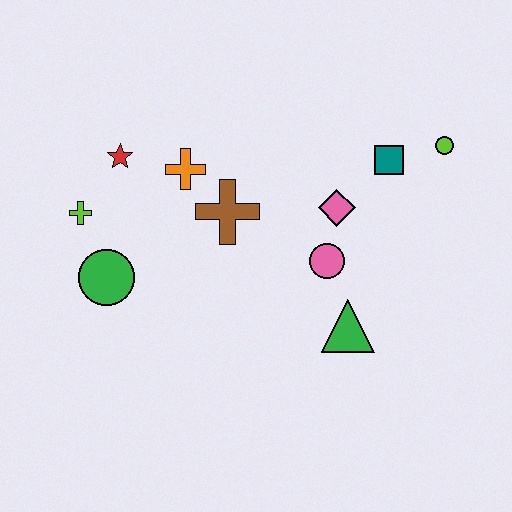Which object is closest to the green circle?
The lime cross is closest to the green circle.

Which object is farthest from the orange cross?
The lime circle is farthest from the orange cross.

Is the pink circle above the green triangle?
Yes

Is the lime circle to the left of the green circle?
No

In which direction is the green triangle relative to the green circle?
The green triangle is to the right of the green circle.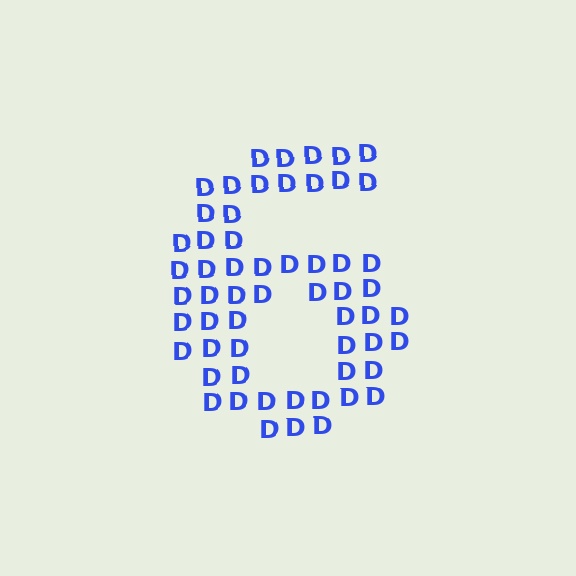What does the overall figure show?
The overall figure shows the digit 6.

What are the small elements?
The small elements are letter D's.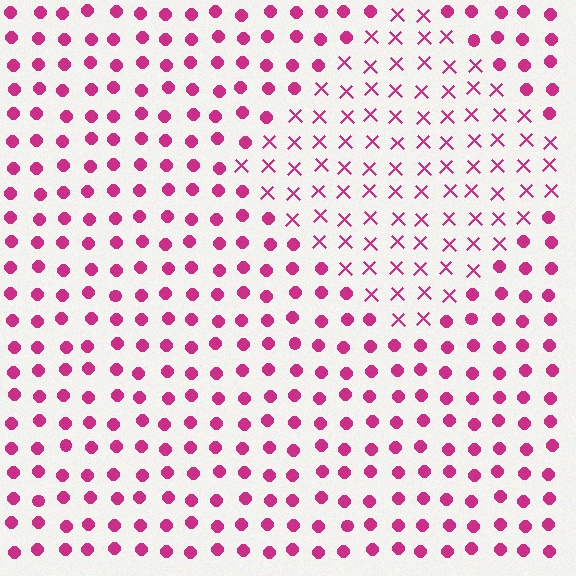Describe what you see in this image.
The image is filled with small magenta elements arranged in a uniform grid. A diamond-shaped region contains X marks, while the surrounding area contains circles. The boundary is defined purely by the change in element shape.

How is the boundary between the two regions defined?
The boundary is defined by a change in element shape: X marks inside vs. circles outside. All elements share the same color and spacing.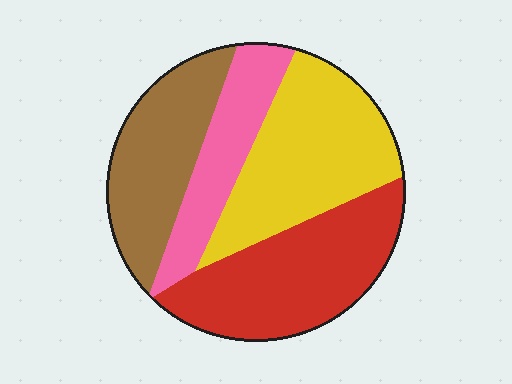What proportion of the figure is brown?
Brown takes up about one quarter (1/4) of the figure.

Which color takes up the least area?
Pink, at roughly 15%.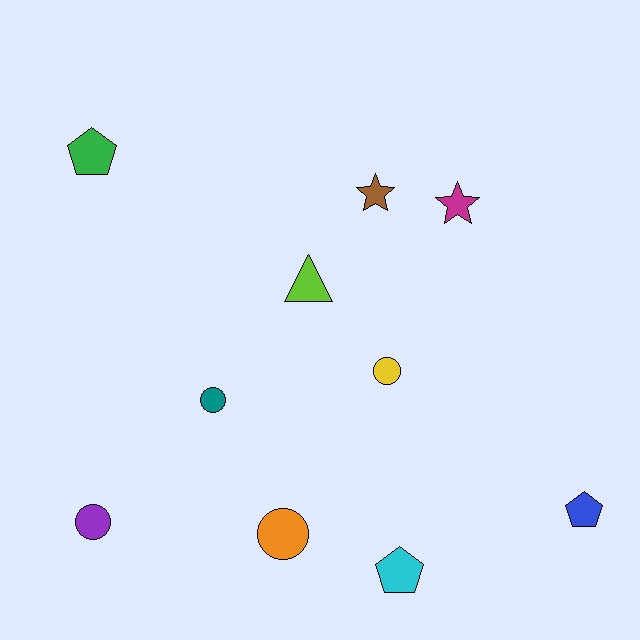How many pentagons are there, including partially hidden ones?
There are 3 pentagons.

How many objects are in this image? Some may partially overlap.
There are 10 objects.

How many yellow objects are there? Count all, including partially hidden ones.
There is 1 yellow object.